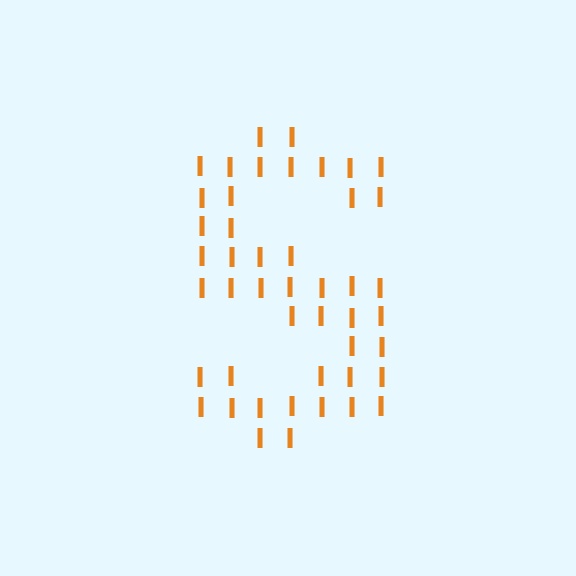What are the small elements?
The small elements are letter I's.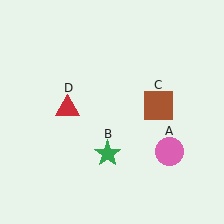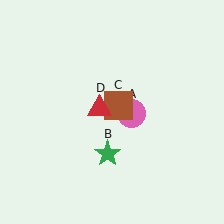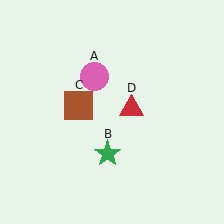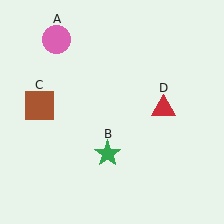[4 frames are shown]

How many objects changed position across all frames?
3 objects changed position: pink circle (object A), brown square (object C), red triangle (object D).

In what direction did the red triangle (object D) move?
The red triangle (object D) moved right.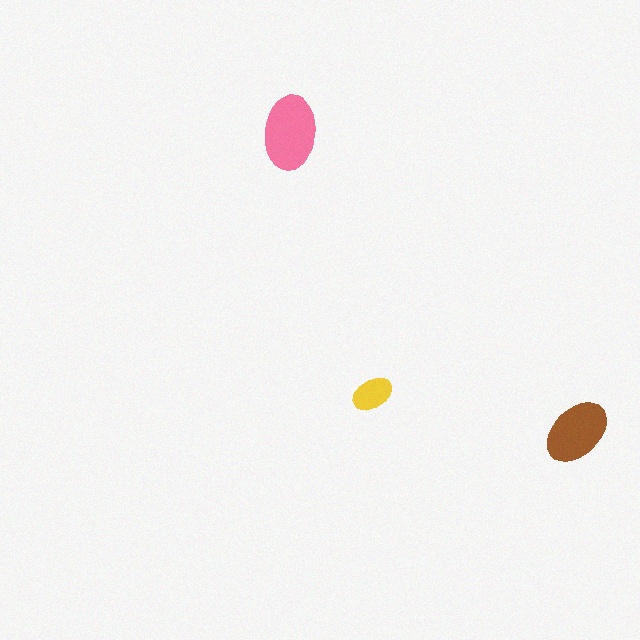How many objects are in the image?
There are 3 objects in the image.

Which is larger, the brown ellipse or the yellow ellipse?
The brown one.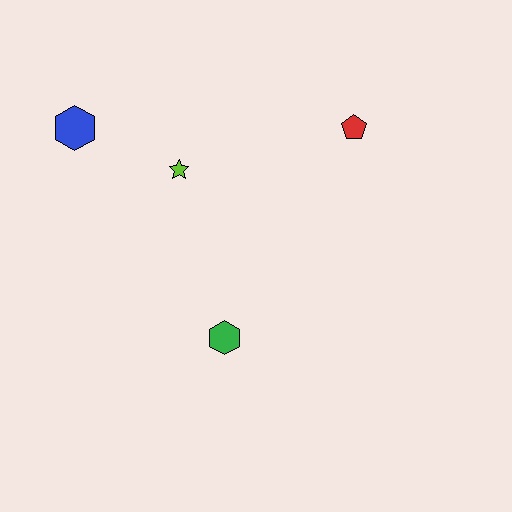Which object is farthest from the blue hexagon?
The red pentagon is farthest from the blue hexagon.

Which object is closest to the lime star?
The blue hexagon is closest to the lime star.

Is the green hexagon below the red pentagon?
Yes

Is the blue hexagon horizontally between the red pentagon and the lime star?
No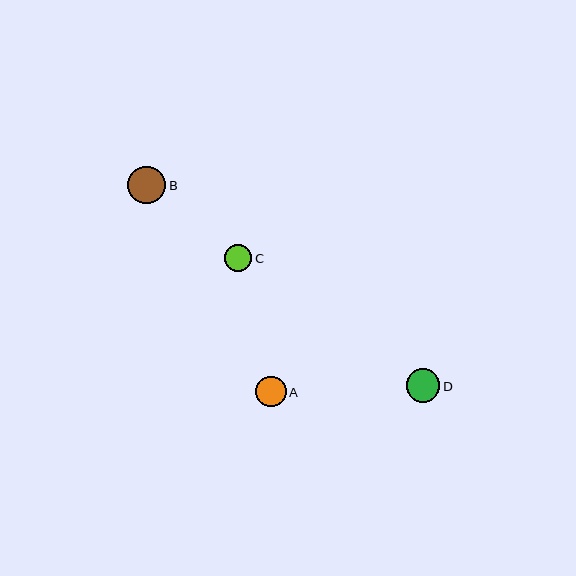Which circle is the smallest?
Circle C is the smallest with a size of approximately 27 pixels.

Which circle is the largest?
Circle B is the largest with a size of approximately 38 pixels.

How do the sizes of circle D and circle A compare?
Circle D and circle A are approximately the same size.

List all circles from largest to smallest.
From largest to smallest: B, D, A, C.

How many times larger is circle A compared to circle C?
Circle A is approximately 1.1 times the size of circle C.